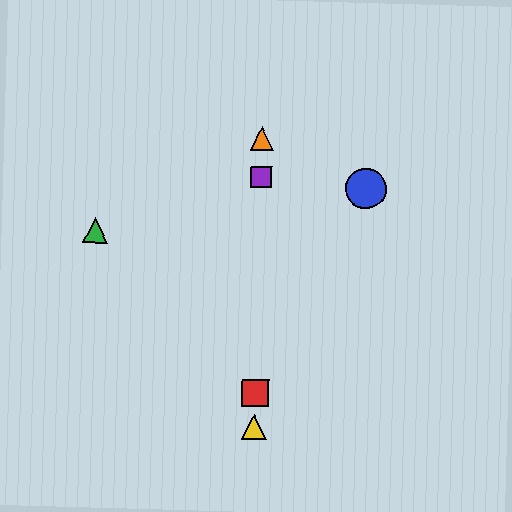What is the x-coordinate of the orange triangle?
The orange triangle is at x≈262.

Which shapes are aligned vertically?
The red square, the yellow triangle, the purple square, the orange triangle are aligned vertically.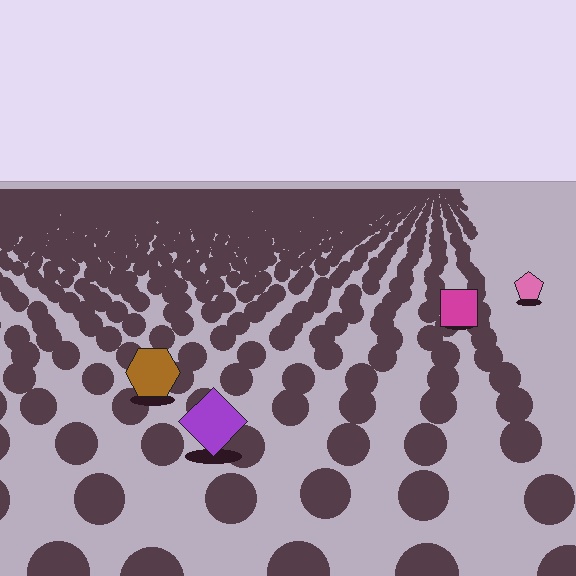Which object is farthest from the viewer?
The pink pentagon is farthest from the viewer. It appears smaller and the ground texture around it is denser.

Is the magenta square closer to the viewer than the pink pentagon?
Yes. The magenta square is closer — you can tell from the texture gradient: the ground texture is coarser near it.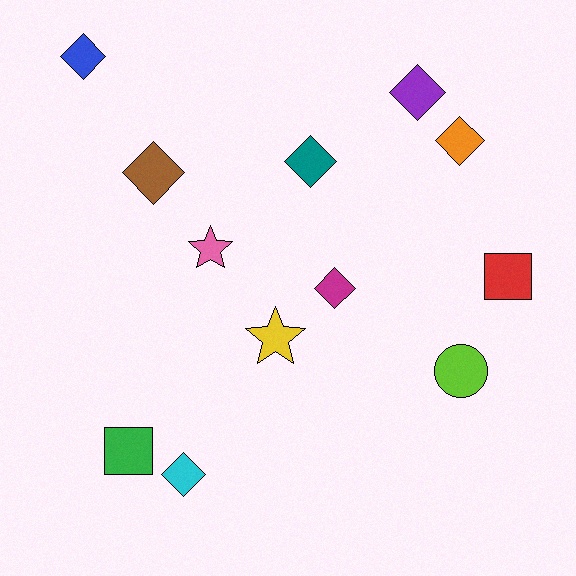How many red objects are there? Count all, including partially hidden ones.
There is 1 red object.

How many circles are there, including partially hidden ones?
There is 1 circle.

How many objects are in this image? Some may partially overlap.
There are 12 objects.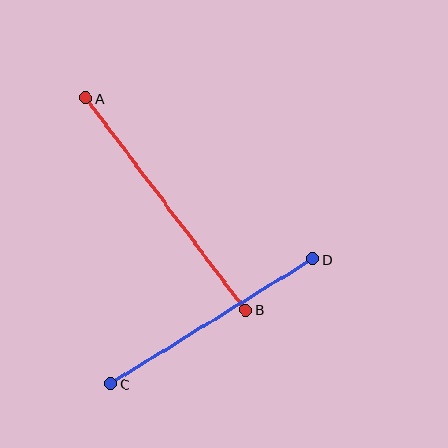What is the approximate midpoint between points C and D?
The midpoint is at approximately (212, 321) pixels.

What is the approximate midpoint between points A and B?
The midpoint is at approximately (166, 204) pixels.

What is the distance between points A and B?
The distance is approximately 265 pixels.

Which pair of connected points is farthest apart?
Points A and B are farthest apart.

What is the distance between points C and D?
The distance is approximately 238 pixels.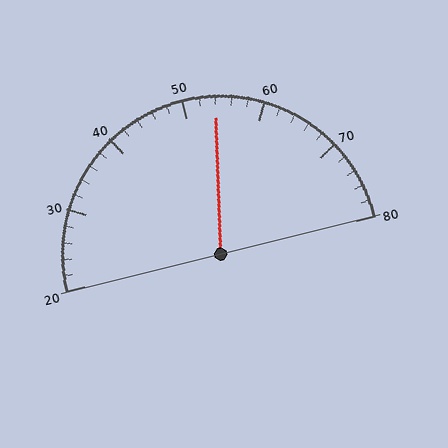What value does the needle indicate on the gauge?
The needle indicates approximately 54.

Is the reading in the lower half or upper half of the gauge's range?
The reading is in the upper half of the range (20 to 80).